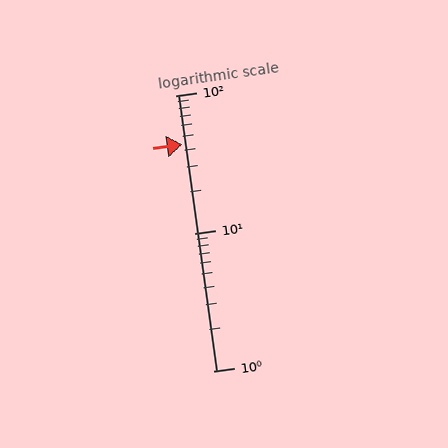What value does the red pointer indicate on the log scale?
The pointer indicates approximately 44.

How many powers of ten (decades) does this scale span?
The scale spans 2 decades, from 1 to 100.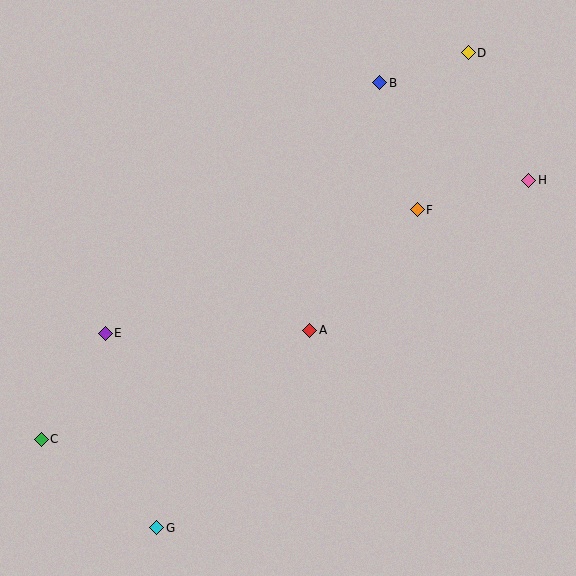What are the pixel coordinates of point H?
Point H is at (529, 180).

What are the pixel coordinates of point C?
Point C is at (41, 439).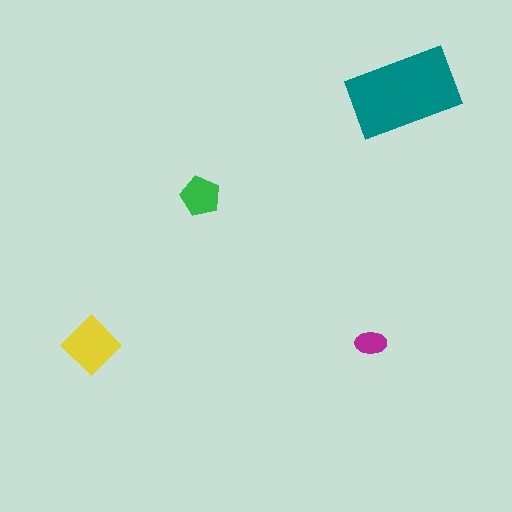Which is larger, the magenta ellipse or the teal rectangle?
The teal rectangle.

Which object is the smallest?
The magenta ellipse.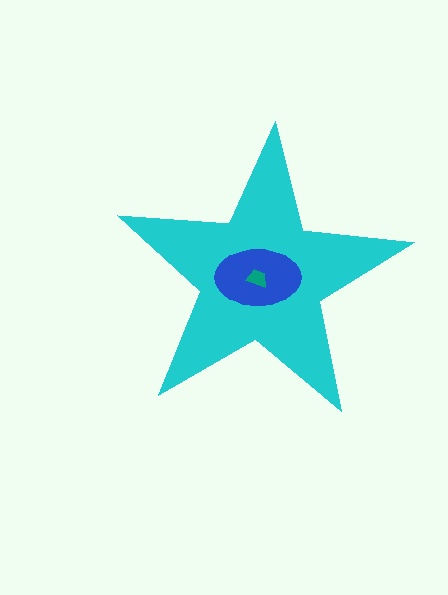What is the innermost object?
The teal trapezoid.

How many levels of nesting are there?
3.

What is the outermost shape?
The cyan star.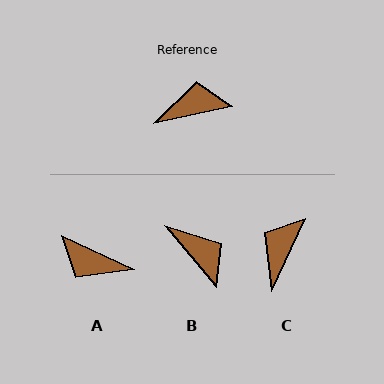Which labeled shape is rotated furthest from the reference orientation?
A, about 143 degrees away.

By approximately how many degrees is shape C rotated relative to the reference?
Approximately 53 degrees counter-clockwise.